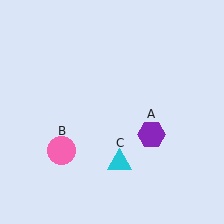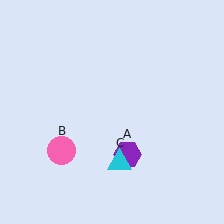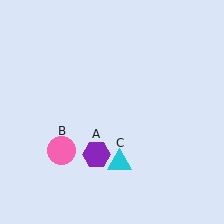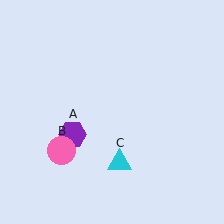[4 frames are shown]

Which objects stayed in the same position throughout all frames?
Pink circle (object B) and cyan triangle (object C) remained stationary.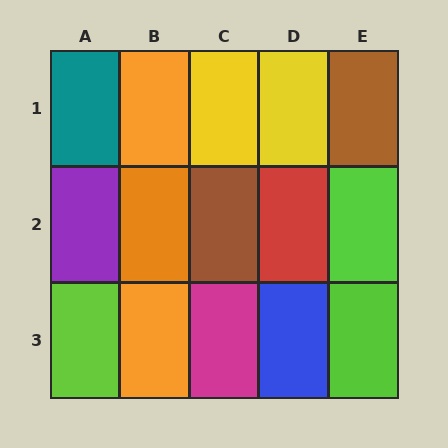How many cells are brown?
2 cells are brown.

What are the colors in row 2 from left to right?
Purple, orange, brown, red, lime.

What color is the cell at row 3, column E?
Lime.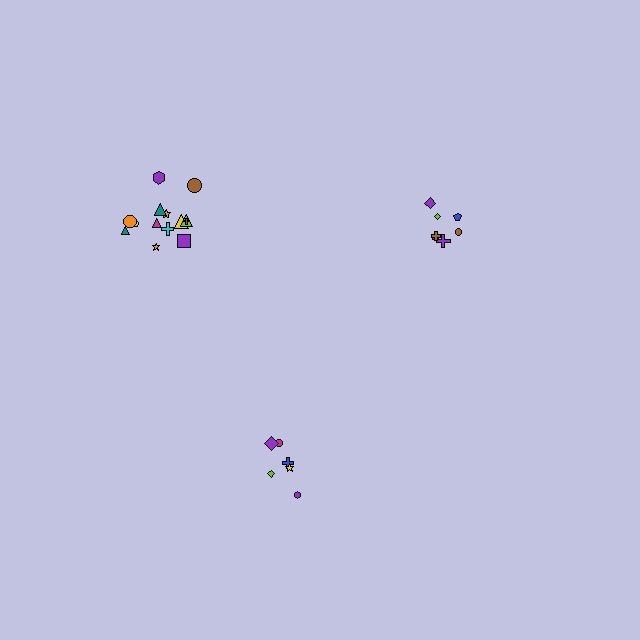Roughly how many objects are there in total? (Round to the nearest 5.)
Roughly 30 objects in total.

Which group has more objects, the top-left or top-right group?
The top-left group.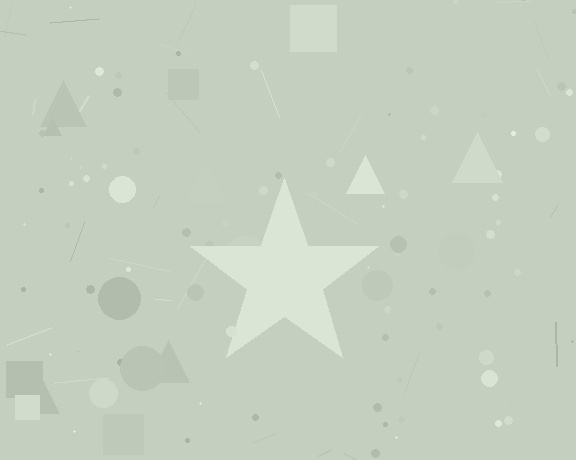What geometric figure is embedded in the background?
A star is embedded in the background.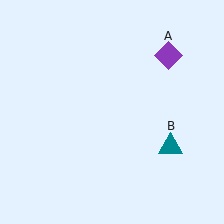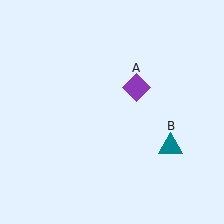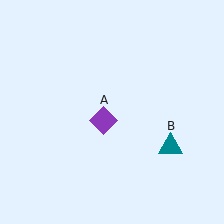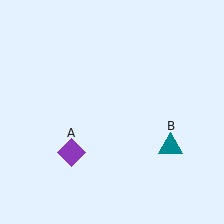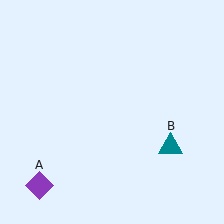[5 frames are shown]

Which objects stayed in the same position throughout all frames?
Teal triangle (object B) remained stationary.